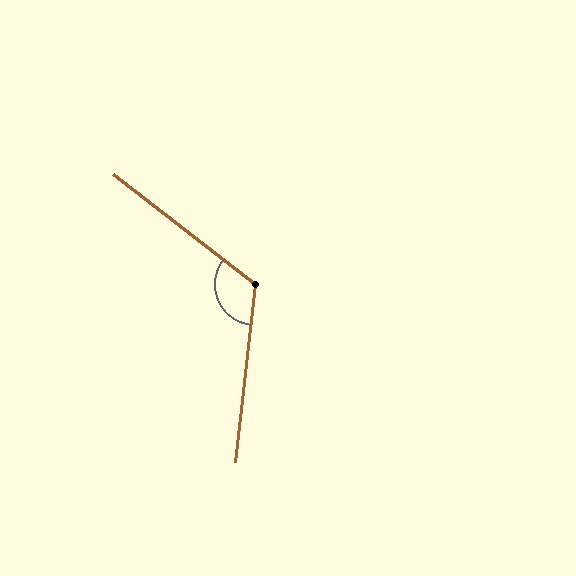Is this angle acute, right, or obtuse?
It is obtuse.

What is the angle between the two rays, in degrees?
Approximately 121 degrees.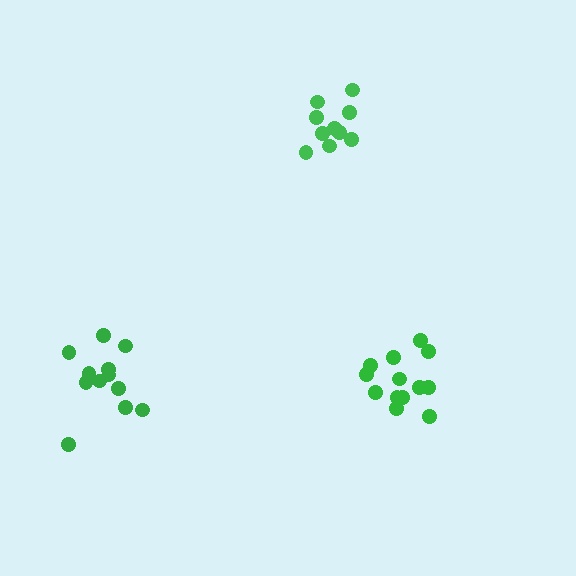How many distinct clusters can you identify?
There are 3 distinct clusters.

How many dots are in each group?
Group 1: 12 dots, Group 2: 13 dots, Group 3: 10 dots (35 total).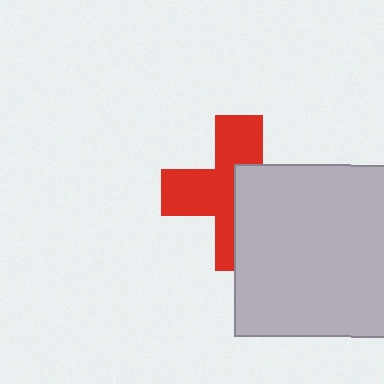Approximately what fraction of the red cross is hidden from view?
Roughly 46% of the red cross is hidden behind the light gray rectangle.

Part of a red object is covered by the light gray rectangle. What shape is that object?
It is a cross.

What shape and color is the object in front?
The object in front is a light gray rectangle.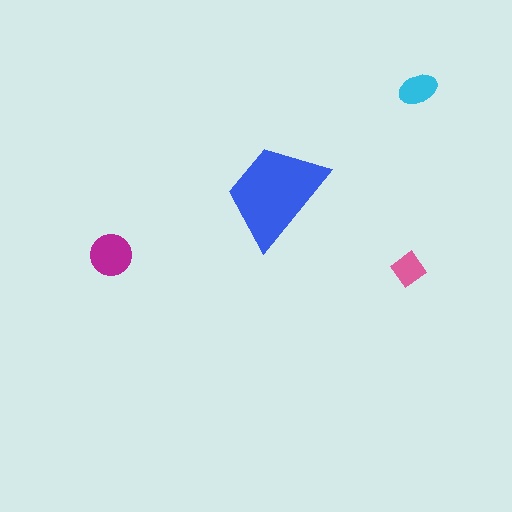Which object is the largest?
The blue trapezoid.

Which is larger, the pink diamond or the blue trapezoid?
The blue trapezoid.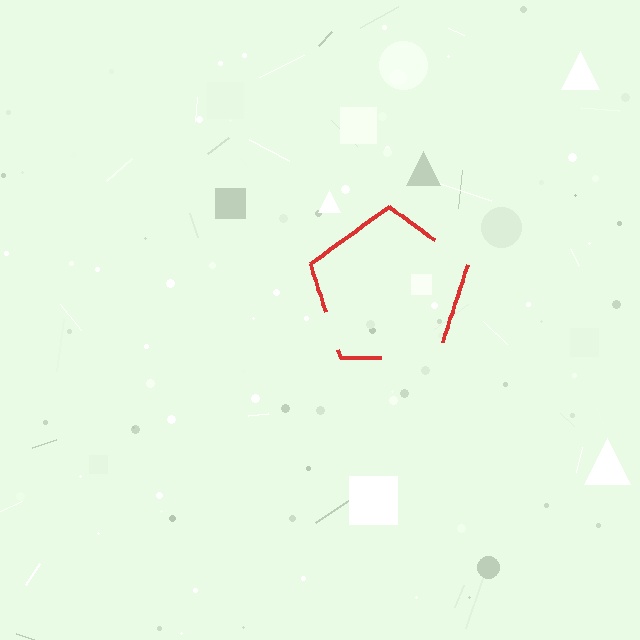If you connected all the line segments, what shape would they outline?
They would outline a pentagon.